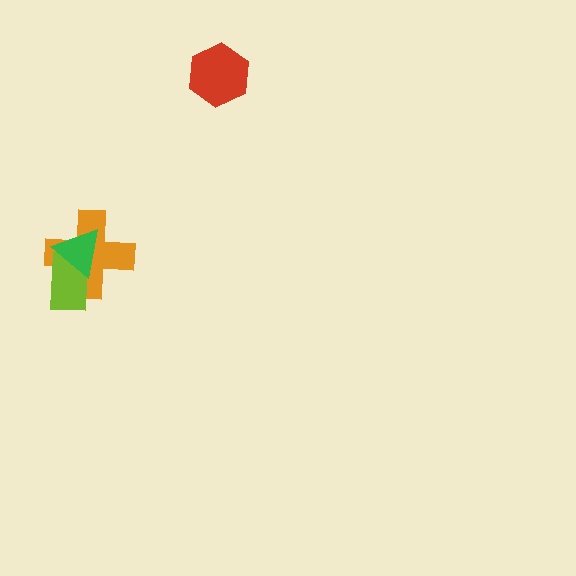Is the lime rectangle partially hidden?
Yes, it is partially covered by another shape.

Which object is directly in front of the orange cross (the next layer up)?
The lime rectangle is directly in front of the orange cross.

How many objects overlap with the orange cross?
2 objects overlap with the orange cross.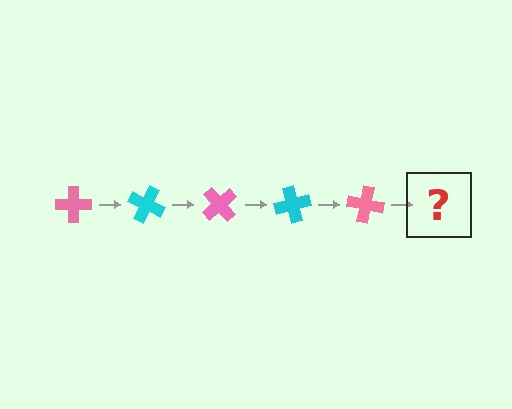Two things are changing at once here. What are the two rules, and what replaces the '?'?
The two rules are that it rotates 25 degrees each step and the color cycles through pink and cyan. The '?' should be a cyan cross, rotated 125 degrees from the start.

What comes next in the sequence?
The next element should be a cyan cross, rotated 125 degrees from the start.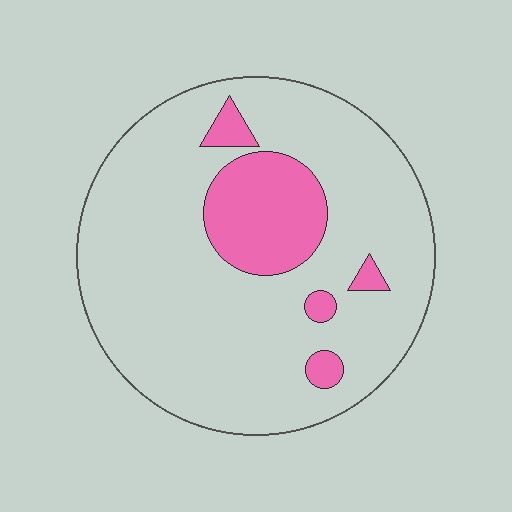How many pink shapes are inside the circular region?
5.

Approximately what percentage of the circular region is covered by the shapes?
Approximately 15%.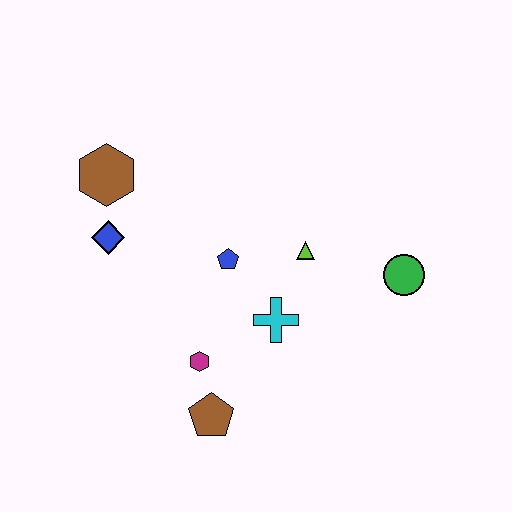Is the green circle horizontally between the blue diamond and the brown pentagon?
No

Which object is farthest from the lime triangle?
The brown hexagon is farthest from the lime triangle.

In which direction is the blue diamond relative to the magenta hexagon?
The blue diamond is above the magenta hexagon.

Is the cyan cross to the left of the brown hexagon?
No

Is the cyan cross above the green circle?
No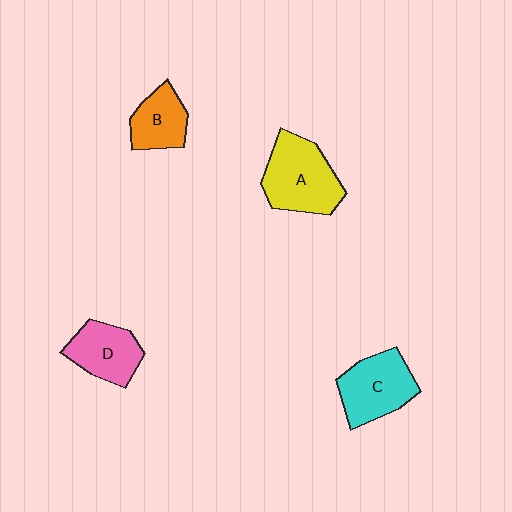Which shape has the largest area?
Shape A (yellow).